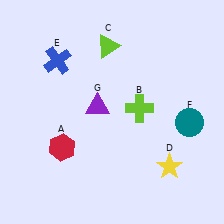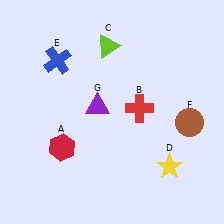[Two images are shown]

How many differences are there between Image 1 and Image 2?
There are 2 differences between the two images.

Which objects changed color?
B changed from lime to red. F changed from teal to brown.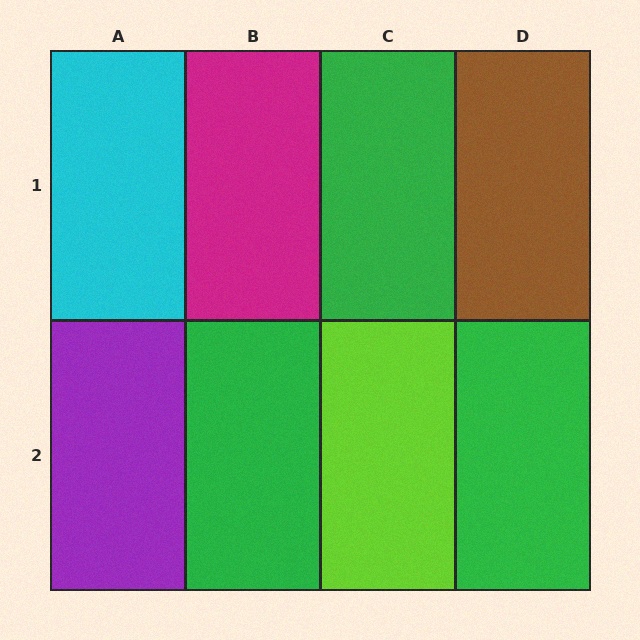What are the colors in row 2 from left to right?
Purple, green, lime, green.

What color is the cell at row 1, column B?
Magenta.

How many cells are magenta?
1 cell is magenta.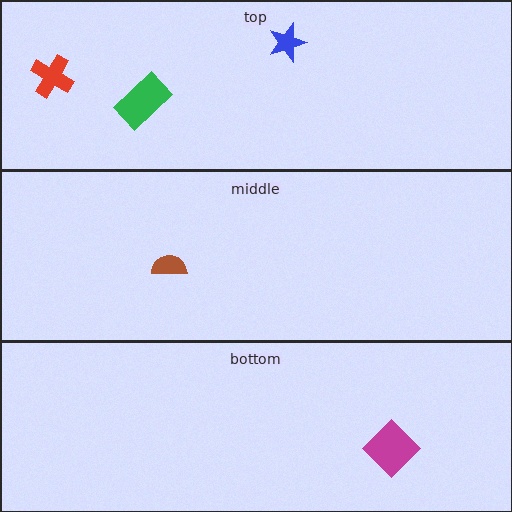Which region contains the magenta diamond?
The bottom region.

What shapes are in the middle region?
The brown semicircle.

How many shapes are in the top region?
3.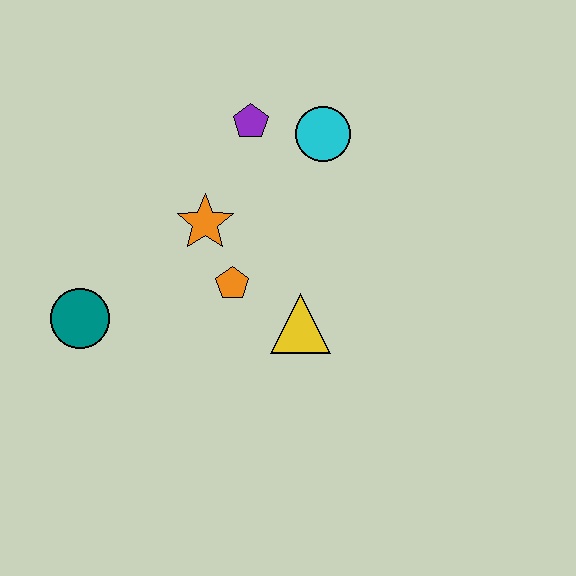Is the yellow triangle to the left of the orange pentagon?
No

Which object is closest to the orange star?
The orange pentagon is closest to the orange star.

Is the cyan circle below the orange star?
No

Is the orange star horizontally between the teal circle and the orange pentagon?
Yes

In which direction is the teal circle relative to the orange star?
The teal circle is to the left of the orange star.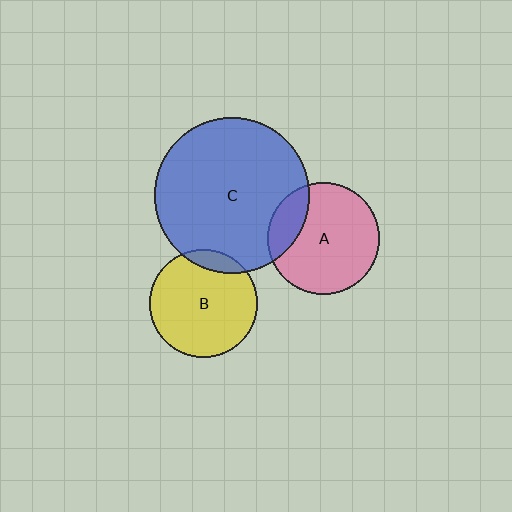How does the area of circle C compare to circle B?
Approximately 2.1 times.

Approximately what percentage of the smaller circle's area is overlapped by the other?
Approximately 20%.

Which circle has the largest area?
Circle C (blue).